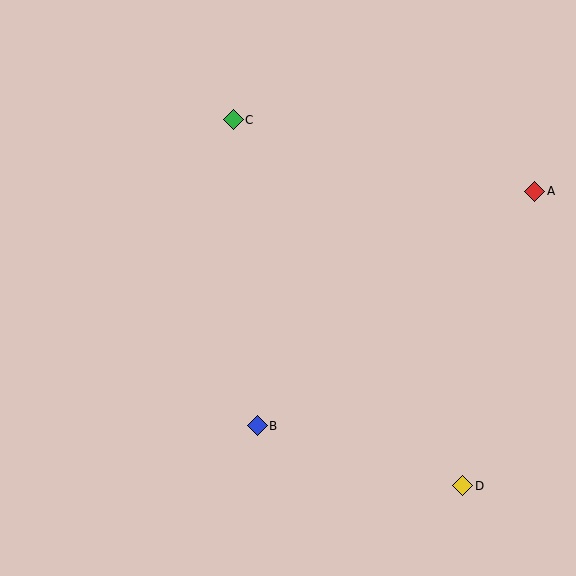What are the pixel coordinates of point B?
Point B is at (257, 426).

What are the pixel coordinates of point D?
Point D is at (463, 486).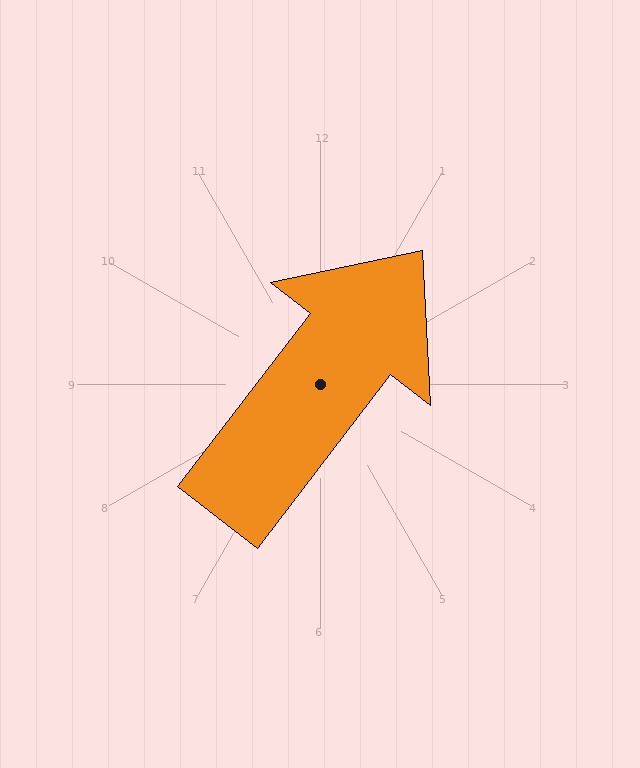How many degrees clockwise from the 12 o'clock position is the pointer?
Approximately 38 degrees.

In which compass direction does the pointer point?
Northeast.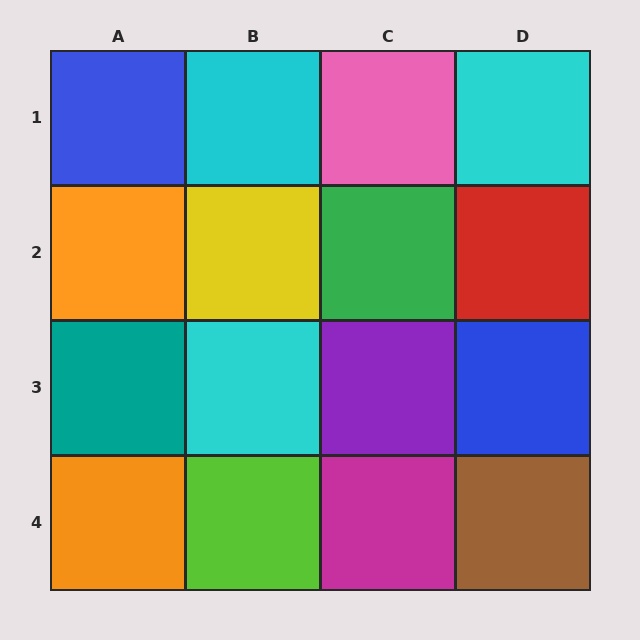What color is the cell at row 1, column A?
Blue.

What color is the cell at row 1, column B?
Cyan.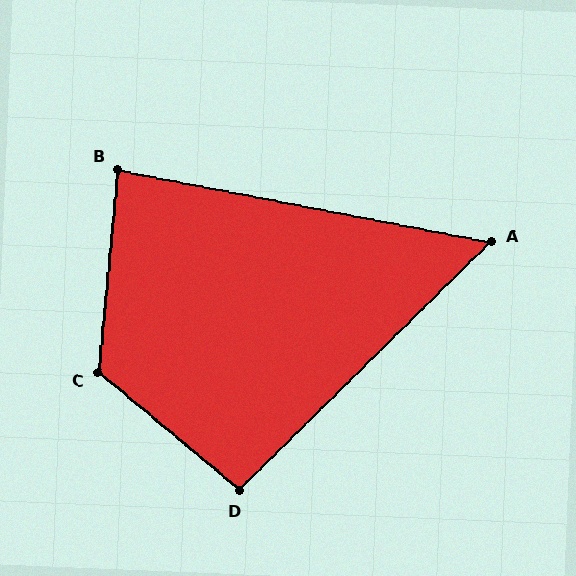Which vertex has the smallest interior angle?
A, at approximately 56 degrees.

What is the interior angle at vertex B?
Approximately 84 degrees (acute).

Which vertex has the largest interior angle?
C, at approximately 124 degrees.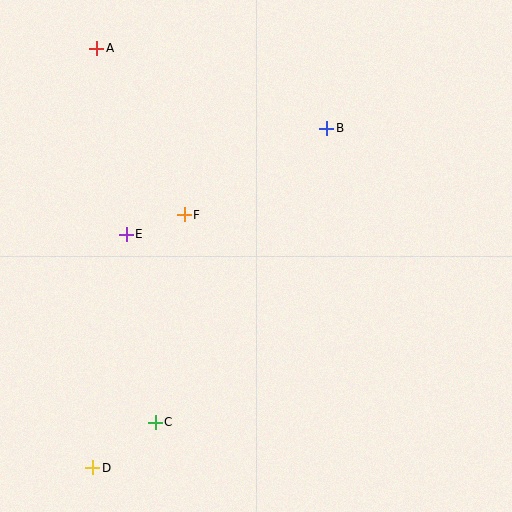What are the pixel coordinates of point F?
Point F is at (184, 215).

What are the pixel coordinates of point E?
Point E is at (126, 234).